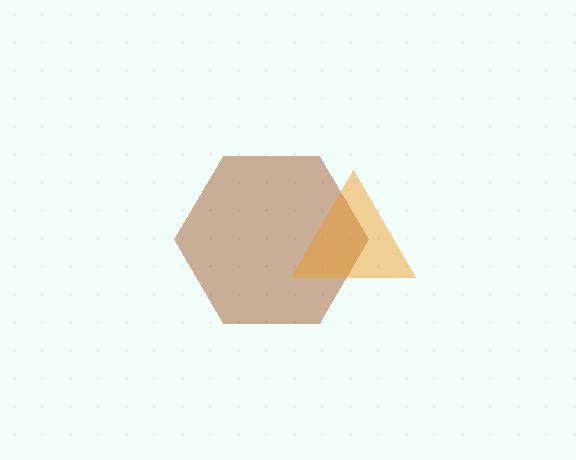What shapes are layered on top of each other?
The layered shapes are: a brown hexagon, an orange triangle.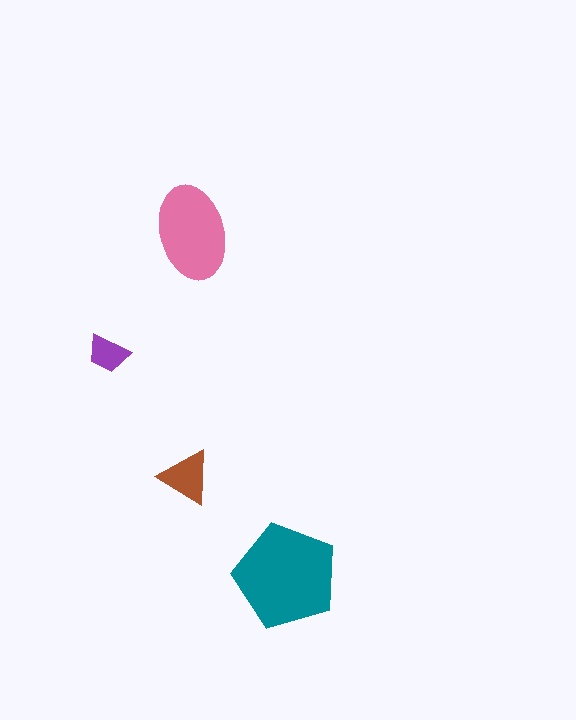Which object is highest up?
The pink ellipse is topmost.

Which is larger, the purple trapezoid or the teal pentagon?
The teal pentagon.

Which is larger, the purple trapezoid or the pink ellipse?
The pink ellipse.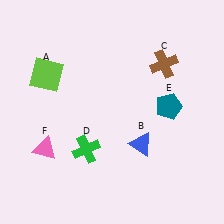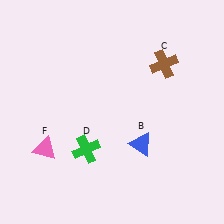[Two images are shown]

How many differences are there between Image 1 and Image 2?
There are 2 differences between the two images.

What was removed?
The teal pentagon (E), the lime square (A) were removed in Image 2.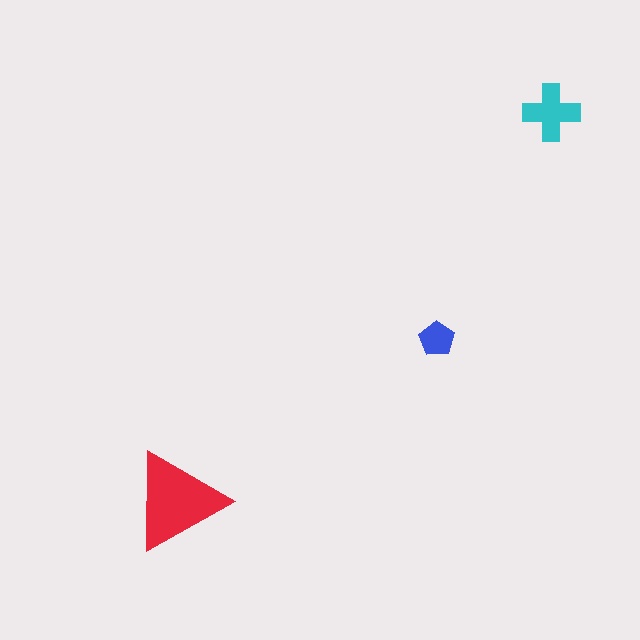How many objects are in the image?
There are 3 objects in the image.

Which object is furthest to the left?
The red triangle is leftmost.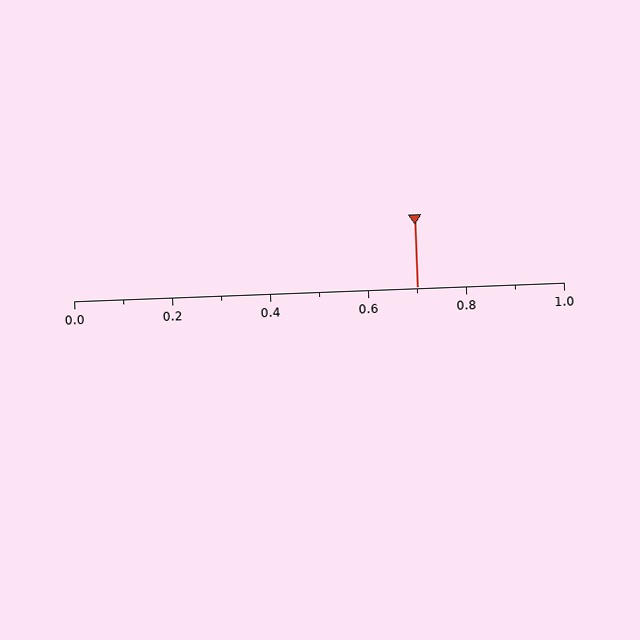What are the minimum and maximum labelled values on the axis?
The axis runs from 0.0 to 1.0.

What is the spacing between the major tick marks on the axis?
The major ticks are spaced 0.2 apart.